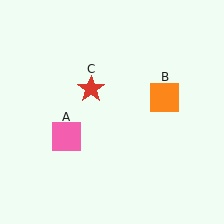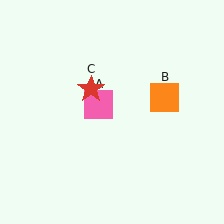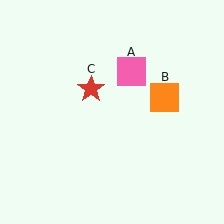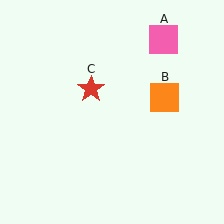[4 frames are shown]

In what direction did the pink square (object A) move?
The pink square (object A) moved up and to the right.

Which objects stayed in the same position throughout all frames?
Orange square (object B) and red star (object C) remained stationary.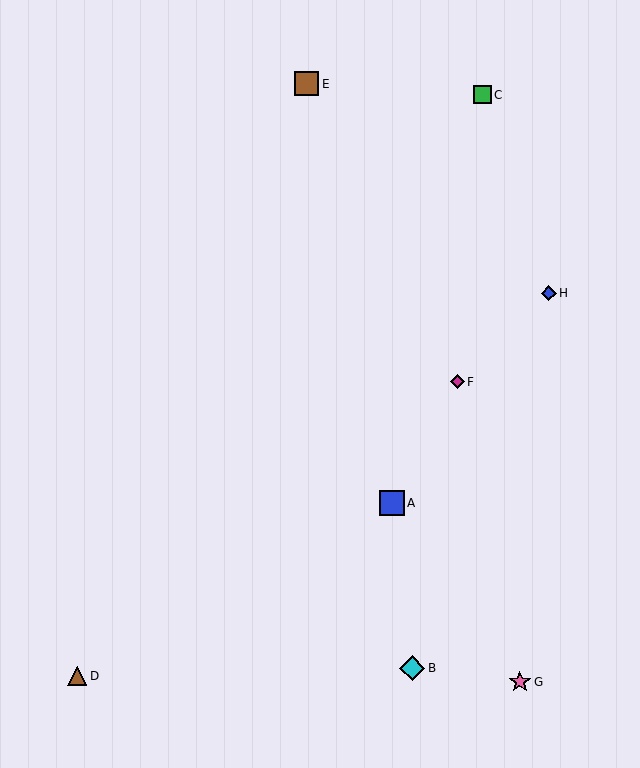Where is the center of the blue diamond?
The center of the blue diamond is at (549, 293).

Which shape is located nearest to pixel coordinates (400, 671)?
The cyan diamond (labeled B) at (412, 668) is nearest to that location.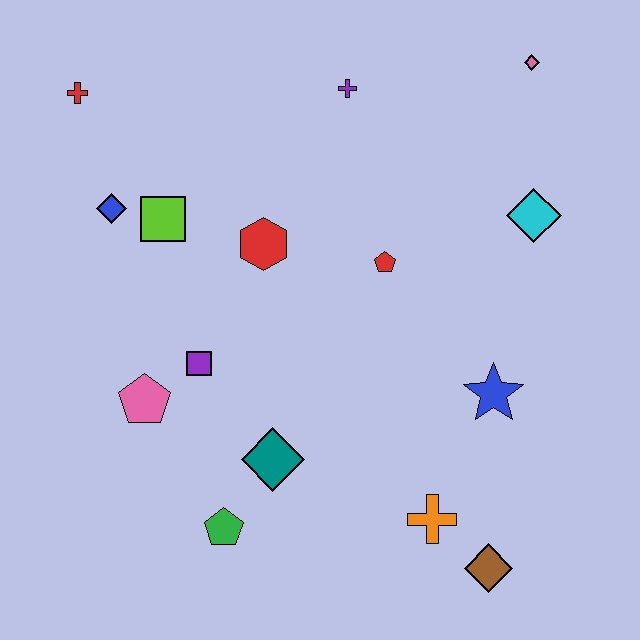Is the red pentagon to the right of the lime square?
Yes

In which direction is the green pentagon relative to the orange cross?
The green pentagon is to the left of the orange cross.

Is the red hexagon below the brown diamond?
No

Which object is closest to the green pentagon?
The teal diamond is closest to the green pentagon.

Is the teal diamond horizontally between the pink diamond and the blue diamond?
Yes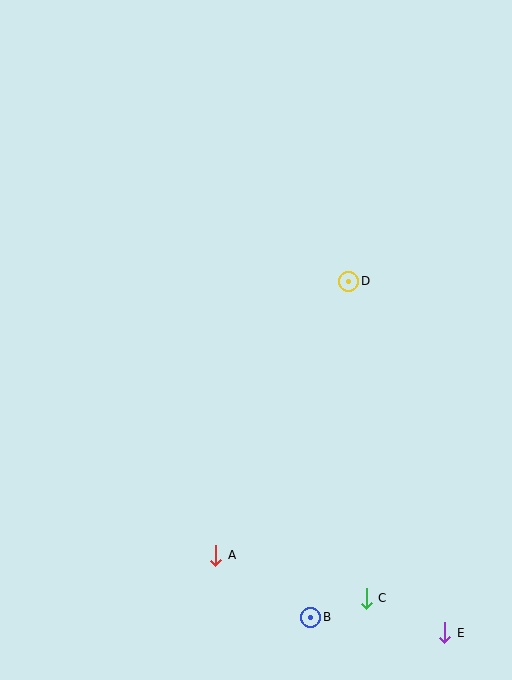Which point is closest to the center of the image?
Point D at (349, 281) is closest to the center.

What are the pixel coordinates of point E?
Point E is at (445, 633).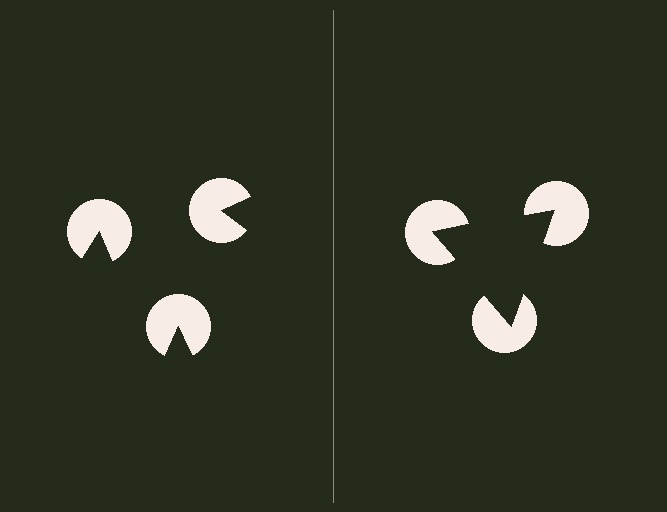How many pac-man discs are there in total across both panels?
6 — 3 on each side.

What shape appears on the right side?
An illusory triangle.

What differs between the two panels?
The pac-man discs are positioned identically on both sides; only the wedge orientations differ. On the right they align to a triangle; on the left they are misaligned.